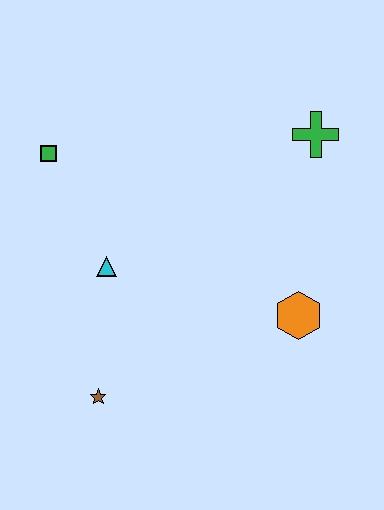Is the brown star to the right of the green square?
Yes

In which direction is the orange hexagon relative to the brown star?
The orange hexagon is to the right of the brown star.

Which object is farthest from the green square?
The orange hexagon is farthest from the green square.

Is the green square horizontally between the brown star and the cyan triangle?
No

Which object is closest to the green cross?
The orange hexagon is closest to the green cross.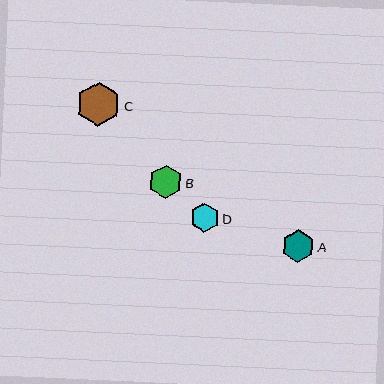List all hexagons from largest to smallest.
From largest to smallest: C, B, A, D.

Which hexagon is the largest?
Hexagon C is the largest with a size of approximately 44 pixels.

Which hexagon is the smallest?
Hexagon D is the smallest with a size of approximately 29 pixels.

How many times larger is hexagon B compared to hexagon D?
Hexagon B is approximately 1.1 times the size of hexagon D.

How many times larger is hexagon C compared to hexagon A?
Hexagon C is approximately 1.3 times the size of hexagon A.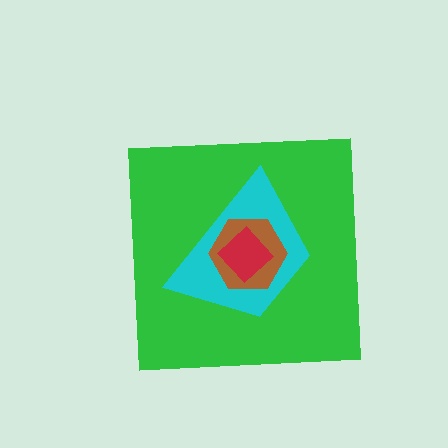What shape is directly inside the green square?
The cyan trapezoid.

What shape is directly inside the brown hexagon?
The red diamond.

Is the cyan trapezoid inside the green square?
Yes.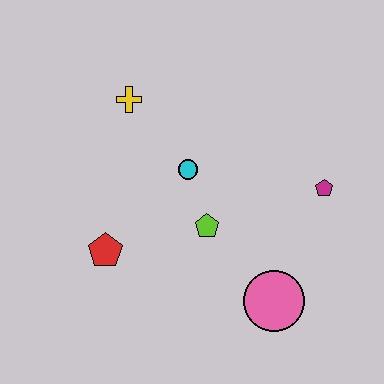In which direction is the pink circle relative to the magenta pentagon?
The pink circle is below the magenta pentagon.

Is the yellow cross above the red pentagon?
Yes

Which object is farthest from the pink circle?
The yellow cross is farthest from the pink circle.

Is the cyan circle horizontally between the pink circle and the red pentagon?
Yes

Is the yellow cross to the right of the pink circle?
No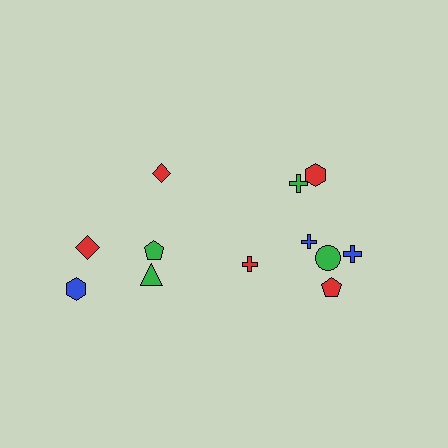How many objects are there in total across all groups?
There are 12 objects.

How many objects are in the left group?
There are 5 objects.